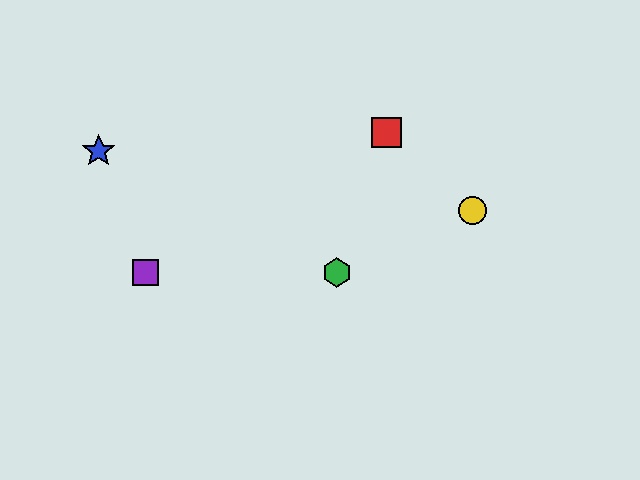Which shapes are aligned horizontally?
The green hexagon, the purple square are aligned horizontally.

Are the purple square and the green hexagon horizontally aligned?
Yes, both are at y≈273.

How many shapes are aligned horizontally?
2 shapes (the green hexagon, the purple square) are aligned horizontally.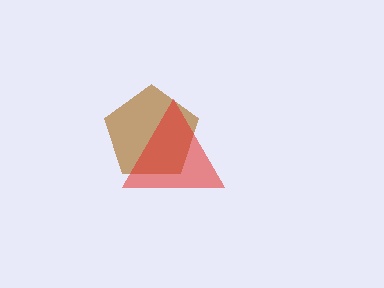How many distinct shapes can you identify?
There are 2 distinct shapes: a brown pentagon, a red triangle.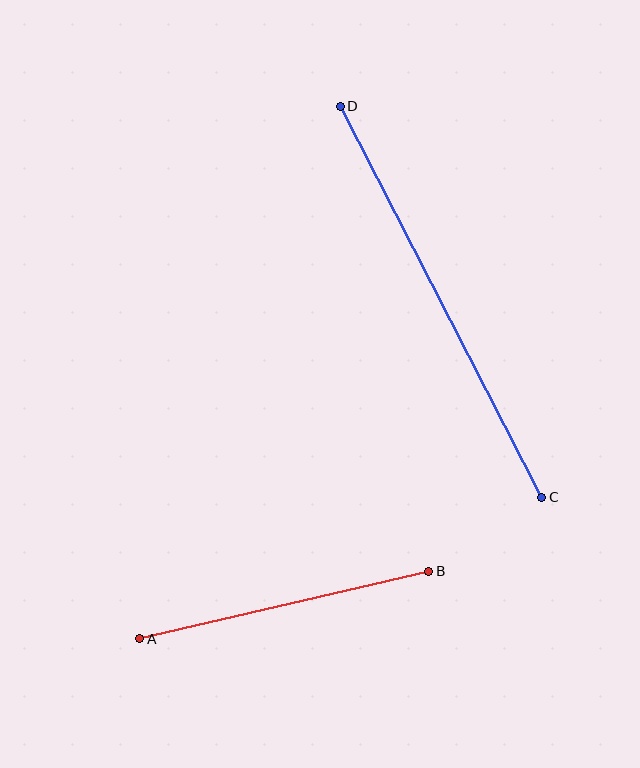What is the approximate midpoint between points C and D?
The midpoint is at approximately (441, 302) pixels.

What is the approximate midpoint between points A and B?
The midpoint is at approximately (284, 605) pixels.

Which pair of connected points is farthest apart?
Points C and D are farthest apart.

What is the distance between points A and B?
The distance is approximately 297 pixels.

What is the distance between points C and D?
The distance is approximately 440 pixels.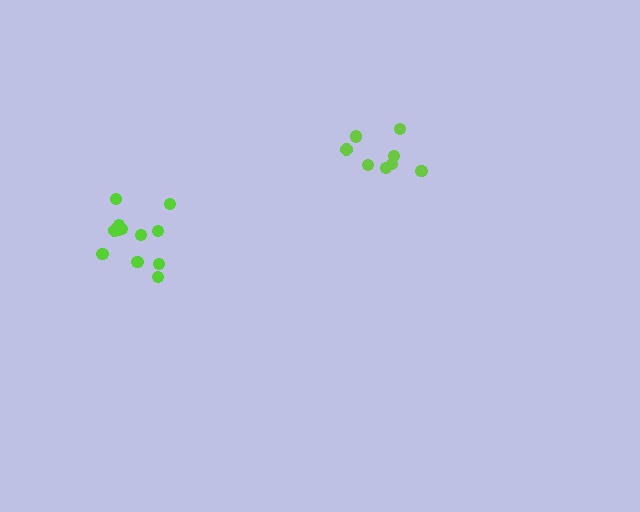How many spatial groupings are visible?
There are 2 spatial groupings.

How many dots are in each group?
Group 1: 12 dots, Group 2: 8 dots (20 total).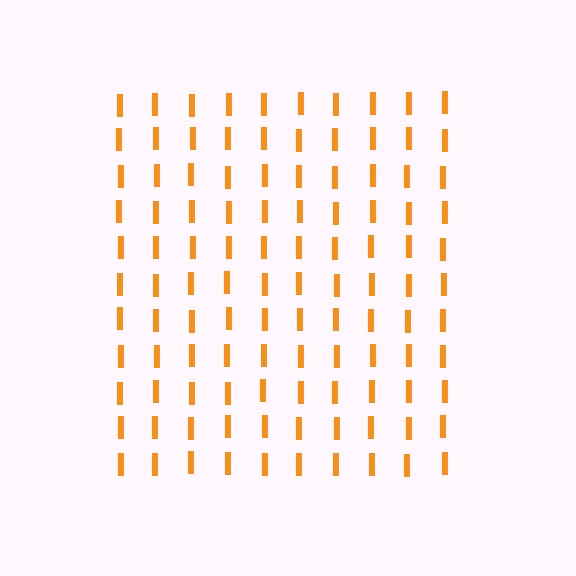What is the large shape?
The large shape is a square.